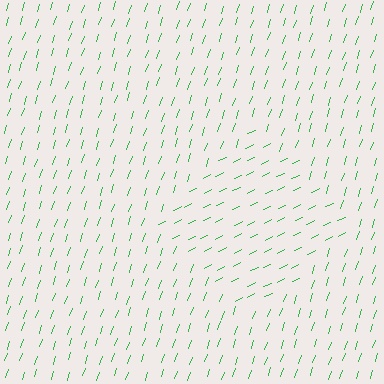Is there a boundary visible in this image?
Yes, there is a texture boundary formed by a change in line orientation.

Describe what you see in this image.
The image is filled with small green line segments. A diamond region in the image has lines oriented differently from the surrounding lines, creating a visible texture boundary.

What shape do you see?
I see a diamond.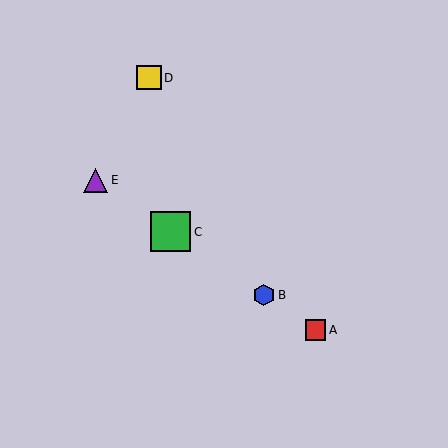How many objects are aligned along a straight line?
4 objects (A, B, C, E) are aligned along a straight line.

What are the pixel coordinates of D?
Object D is at (149, 78).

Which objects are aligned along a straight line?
Objects A, B, C, E are aligned along a straight line.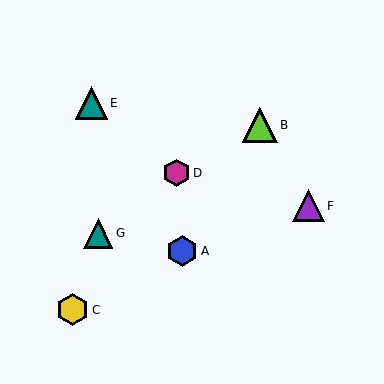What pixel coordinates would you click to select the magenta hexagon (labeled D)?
Click at (177, 173) to select the magenta hexagon D.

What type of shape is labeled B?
Shape B is a lime triangle.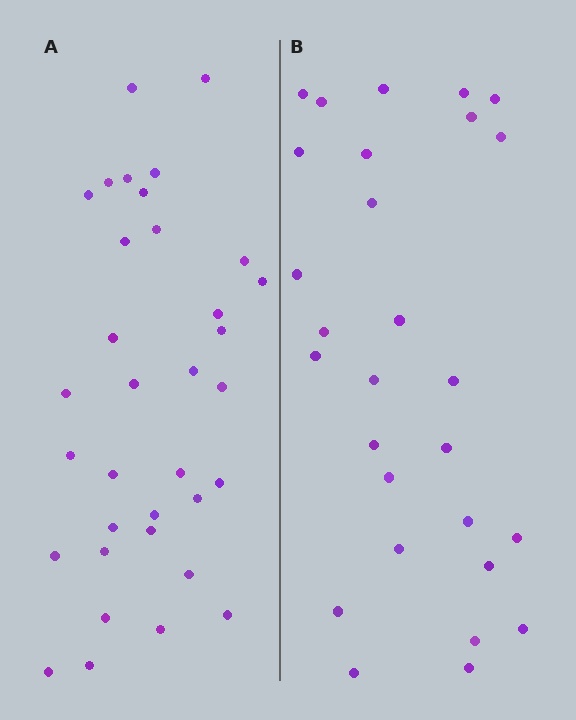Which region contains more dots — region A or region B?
Region A (the left region) has more dots.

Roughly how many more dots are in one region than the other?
Region A has about 6 more dots than region B.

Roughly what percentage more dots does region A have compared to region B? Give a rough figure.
About 20% more.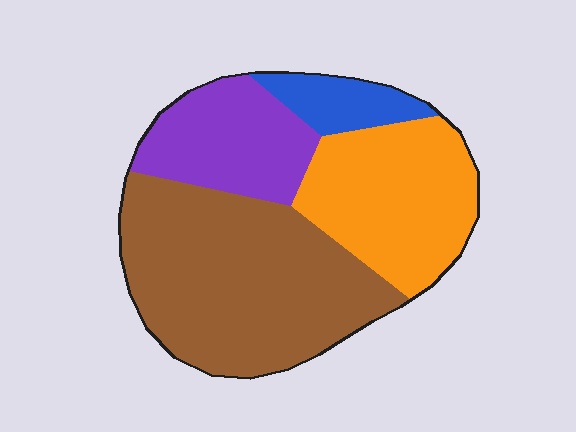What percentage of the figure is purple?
Purple covers 19% of the figure.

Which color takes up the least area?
Blue, at roughly 10%.